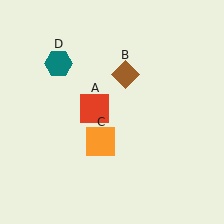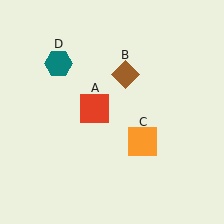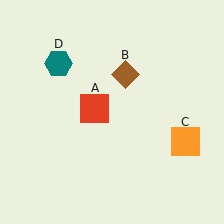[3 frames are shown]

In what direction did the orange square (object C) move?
The orange square (object C) moved right.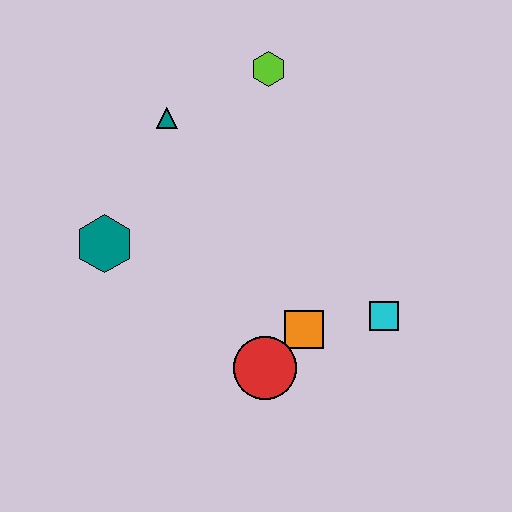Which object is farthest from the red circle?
The lime hexagon is farthest from the red circle.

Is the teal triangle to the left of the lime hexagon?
Yes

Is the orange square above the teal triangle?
No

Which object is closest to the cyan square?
The orange square is closest to the cyan square.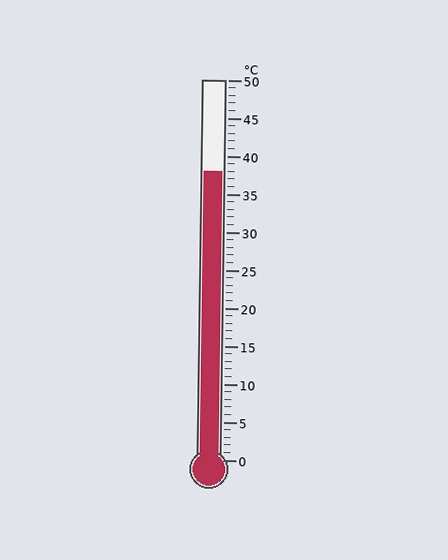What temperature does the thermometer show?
The thermometer shows approximately 38°C.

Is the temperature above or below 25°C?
The temperature is above 25°C.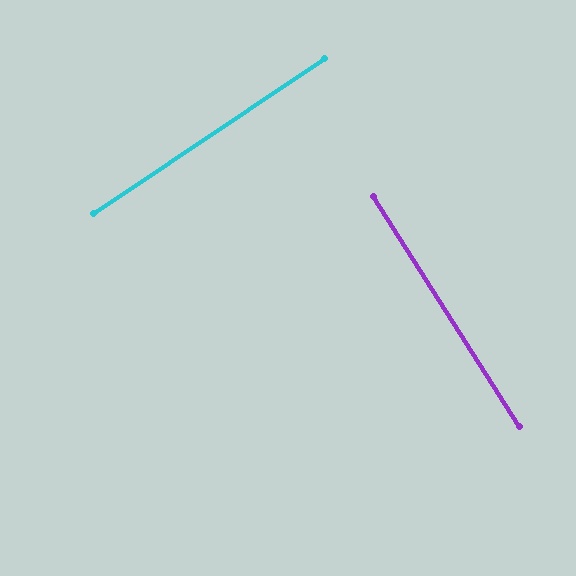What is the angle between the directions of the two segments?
Approximately 88 degrees.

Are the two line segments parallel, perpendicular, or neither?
Perpendicular — they meet at approximately 88°.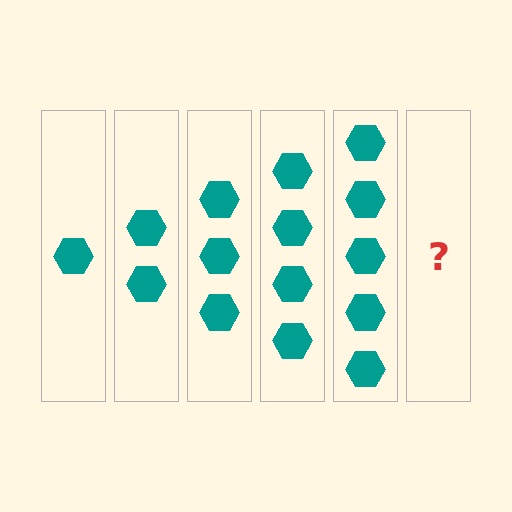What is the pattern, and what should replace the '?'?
The pattern is that each step adds one more hexagon. The '?' should be 6 hexagons.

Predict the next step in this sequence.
The next step is 6 hexagons.